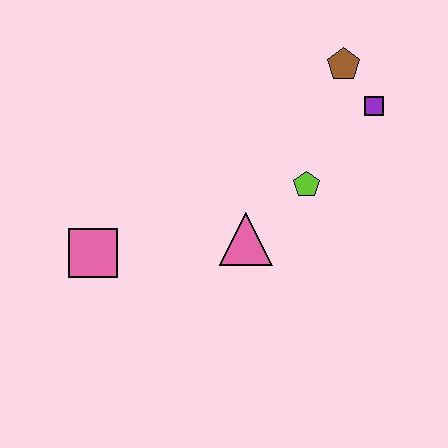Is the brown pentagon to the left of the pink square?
No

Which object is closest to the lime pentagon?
The pink triangle is closest to the lime pentagon.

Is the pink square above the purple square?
No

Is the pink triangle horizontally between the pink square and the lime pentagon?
Yes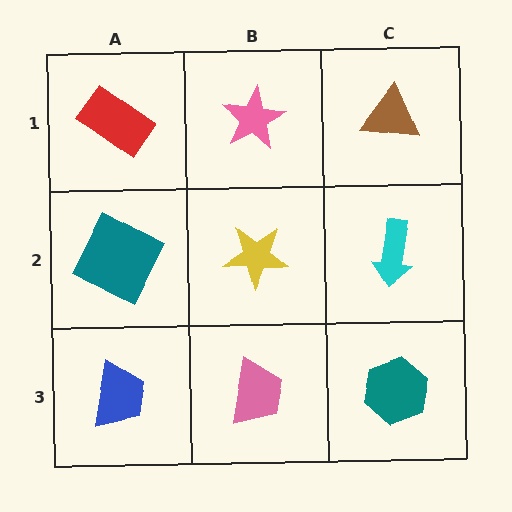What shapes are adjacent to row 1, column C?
A cyan arrow (row 2, column C), a pink star (row 1, column B).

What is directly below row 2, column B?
A pink trapezoid.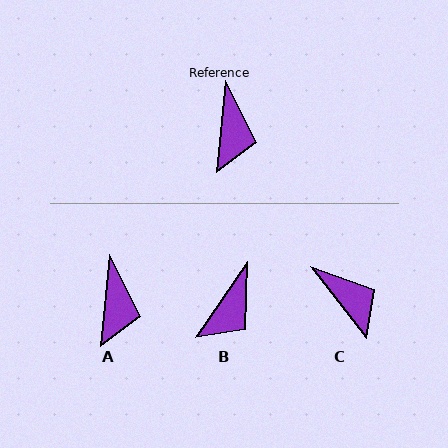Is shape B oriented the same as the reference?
No, it is off by about 28 degrees.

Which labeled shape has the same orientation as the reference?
A.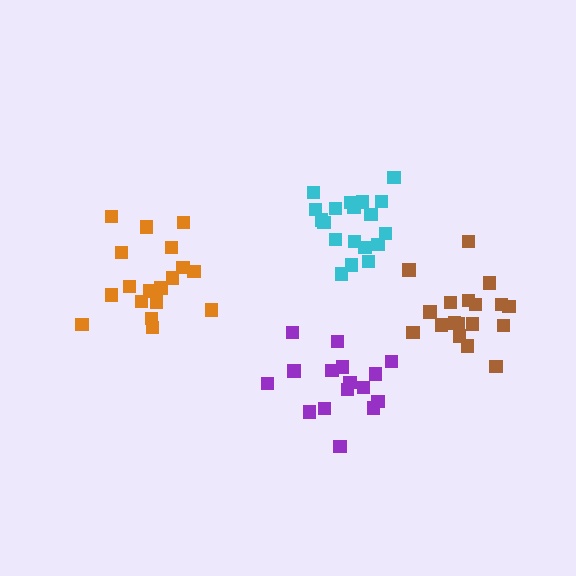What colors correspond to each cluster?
The clusters are colored: cyan, purple, orange, brown.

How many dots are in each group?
Group 1: 19 dots, Group 2: 16 dots, Group 3: 18 dots, Group 4: 18 dots (71 total).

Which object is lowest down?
The purple cluster is bottommost.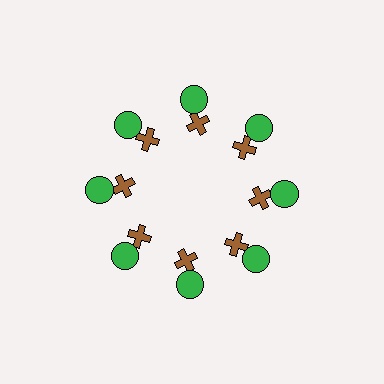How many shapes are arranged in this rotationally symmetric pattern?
There are 16 shapes, arranged in 8 groups of 2.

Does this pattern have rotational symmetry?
Yes, this pattern has 8-fold rotational symmetry. It looks the same after rotating 45 degrees around the center.